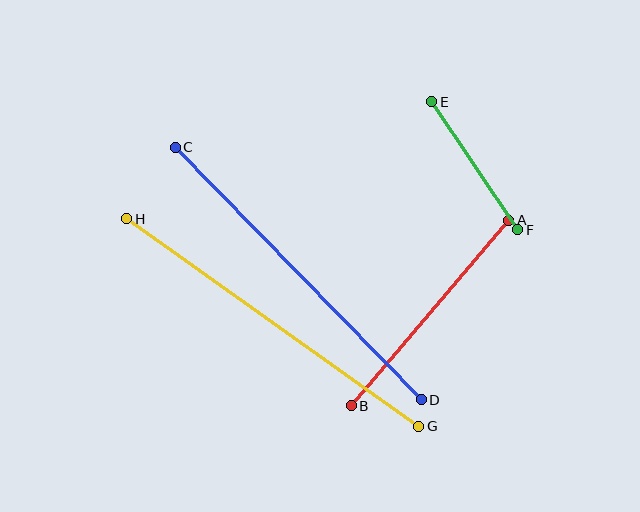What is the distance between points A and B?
The distance is approximately 244 pixels.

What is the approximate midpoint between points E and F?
The midpoint is at approximately (475, 166) pixels.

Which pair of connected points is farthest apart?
Points G and H are farthest apart.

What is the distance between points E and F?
The distance is approximately 155 pixels.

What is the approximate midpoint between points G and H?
The midpoint is at approximately (273, 323) pixels.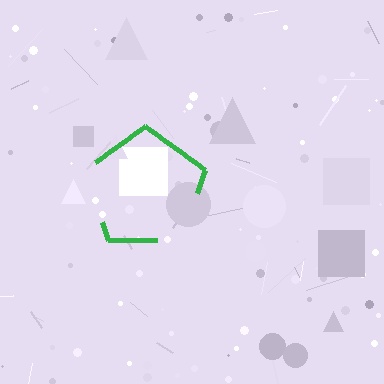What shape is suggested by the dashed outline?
The dashed outline suggests a pentagon.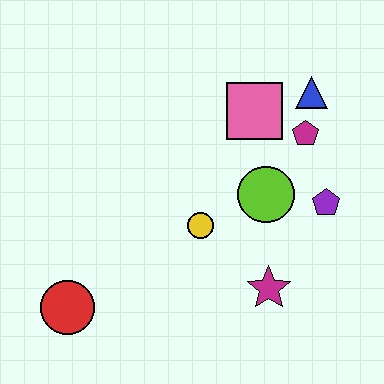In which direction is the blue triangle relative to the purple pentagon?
The blue triangle is above the purple pentagon.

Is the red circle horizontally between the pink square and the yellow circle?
No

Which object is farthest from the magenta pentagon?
The red circle is farthest from the magenta pentagon.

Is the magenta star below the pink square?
Yes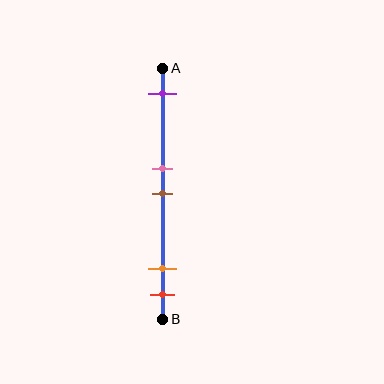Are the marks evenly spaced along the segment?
No, the marks are not evenly spaced.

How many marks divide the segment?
There are 5 marks dividing the segment.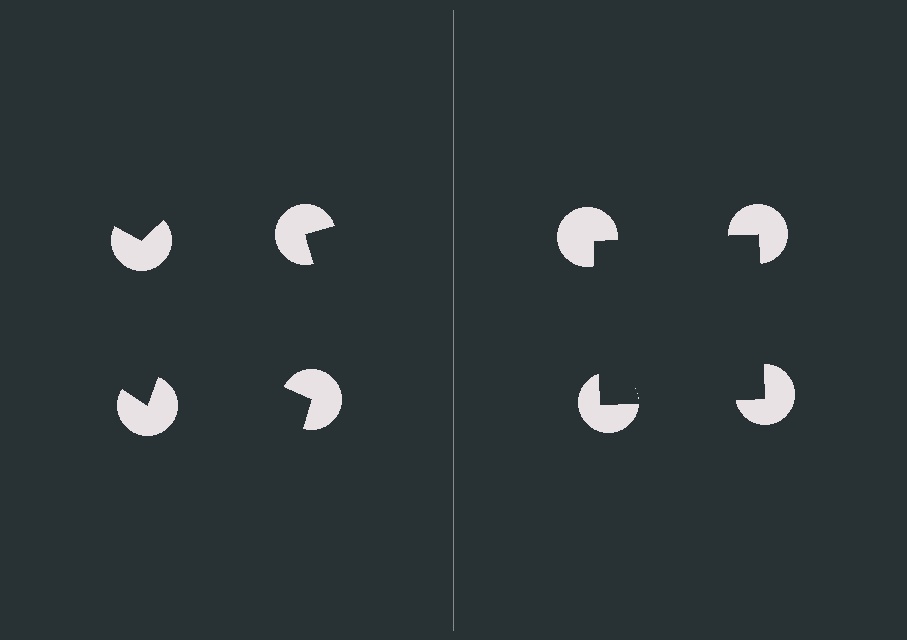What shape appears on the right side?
An illusory square.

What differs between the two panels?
The pac-man discs are positioned identically on both sides; only the wedge orientations differ. On the right they align to a square; on the left they are misaligned.